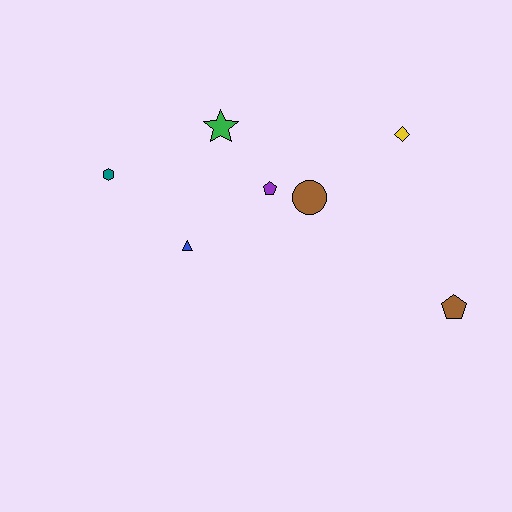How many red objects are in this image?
There are no red objects.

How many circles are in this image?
There is 1 circle.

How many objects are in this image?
There are 7 objects.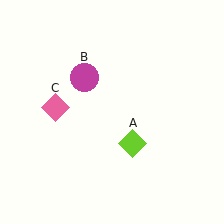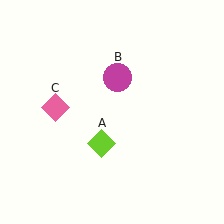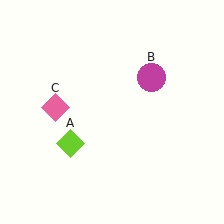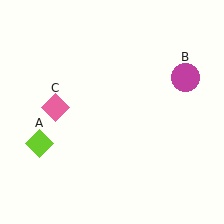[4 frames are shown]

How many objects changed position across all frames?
2 objects changed position: lime diamond (object A), magenta circle (object B).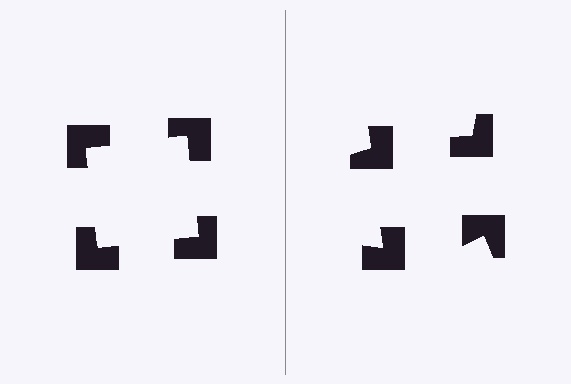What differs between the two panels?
The notched squares are positioned identically on both sides; only the wedge orientations differ. On the left they align to a square; on the right they are misaligned.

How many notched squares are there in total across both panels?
8 — 4 on each side.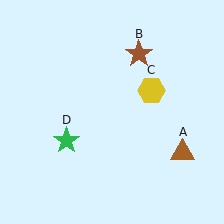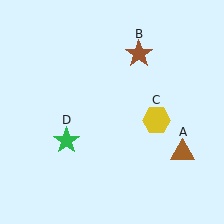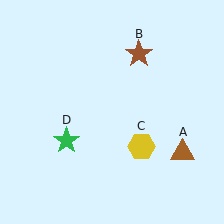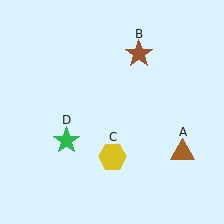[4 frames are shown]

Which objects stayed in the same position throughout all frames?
Brown triangle (object A) and brown star (object B) and green star (object D) remained stationary.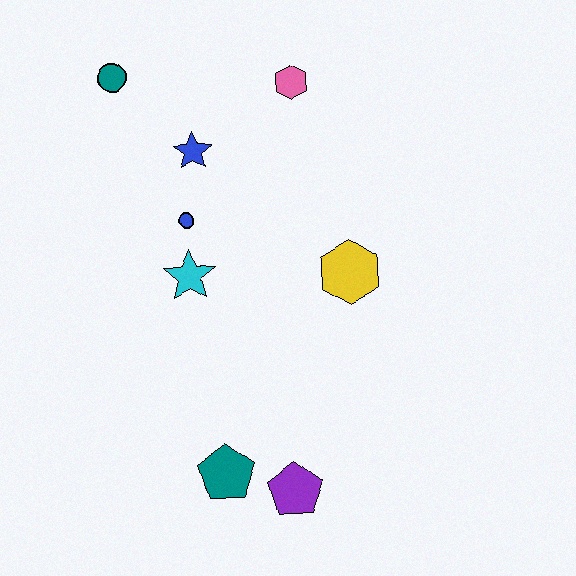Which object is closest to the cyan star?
The blue circle is closest to the cyan star.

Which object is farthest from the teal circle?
The purple pentagon is farthest from the teal circle.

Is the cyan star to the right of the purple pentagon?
No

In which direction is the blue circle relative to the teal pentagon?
The blue circle is above the teal pentagon.